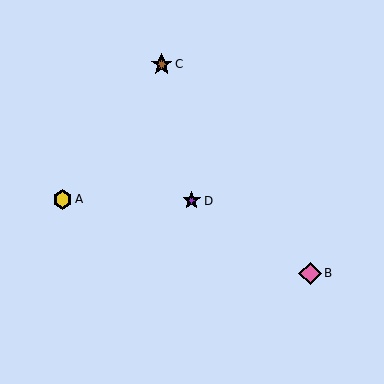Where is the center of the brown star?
The center of the brown star is at (162, 64).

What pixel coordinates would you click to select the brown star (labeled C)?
Click at (162, 64) to select the brown star C.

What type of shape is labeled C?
Shape C is a brown star.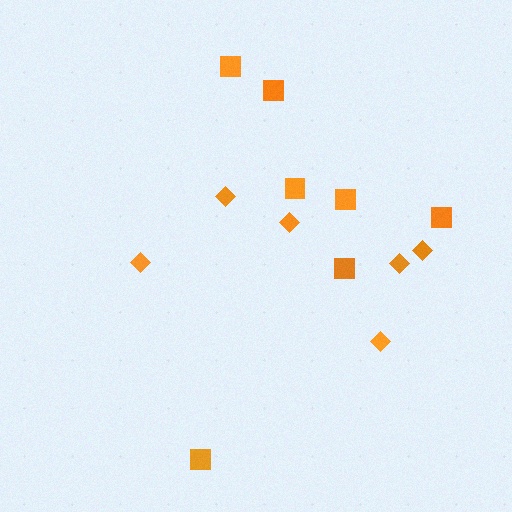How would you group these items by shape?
There are 2 groups: one group of diamonds (6) and one group of squares (7).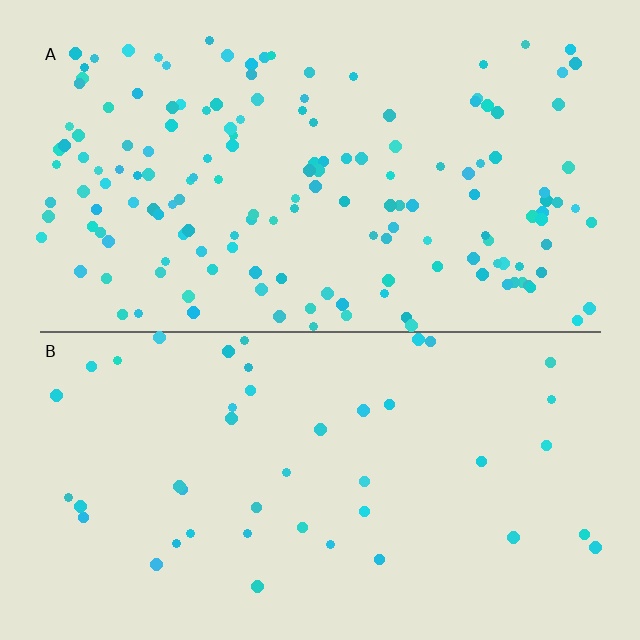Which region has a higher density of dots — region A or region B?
A (the top).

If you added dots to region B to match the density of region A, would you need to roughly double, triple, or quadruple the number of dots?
Approximately quadruple.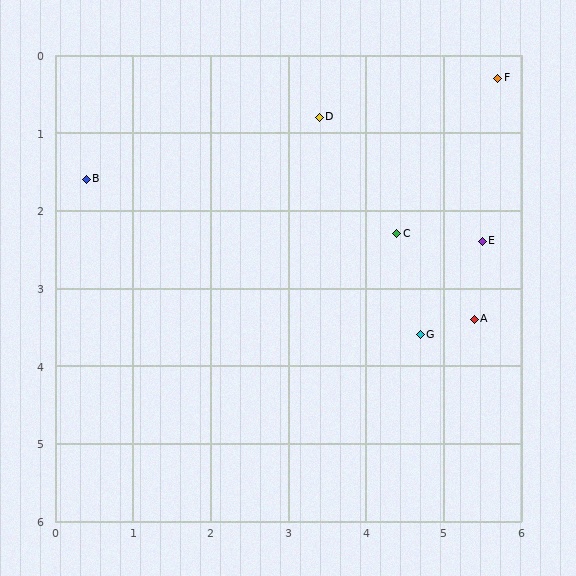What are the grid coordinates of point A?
Point A is at approximately (5.4, 3.4).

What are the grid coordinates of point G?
Point G is at approximately (4.7, 3.6).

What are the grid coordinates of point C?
Point C is at approximately (4.4, 2.3).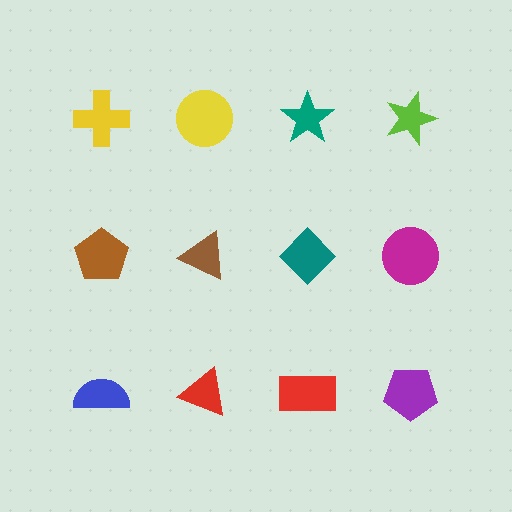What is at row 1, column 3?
A teal star.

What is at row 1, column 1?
A yellow cross.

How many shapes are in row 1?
4 shapes.